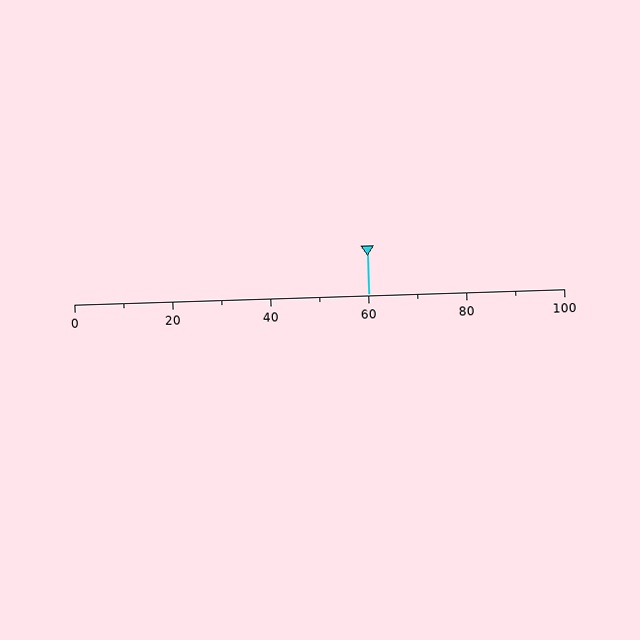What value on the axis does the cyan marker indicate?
The marker indicates approximately 60.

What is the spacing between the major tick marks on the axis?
The major ticks are spaced 20 apart.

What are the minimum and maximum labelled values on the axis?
The axis runs from 0 to 100.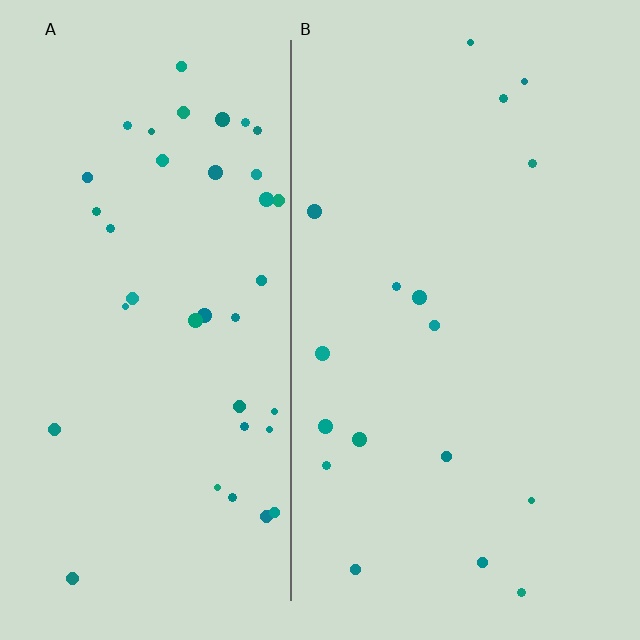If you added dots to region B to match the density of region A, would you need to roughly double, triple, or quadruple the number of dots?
Approximately double.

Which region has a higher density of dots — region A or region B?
A (the left).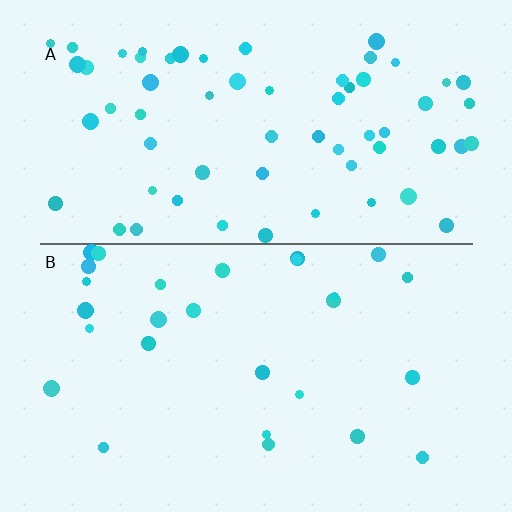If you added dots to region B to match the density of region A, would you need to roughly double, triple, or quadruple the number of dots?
Approximately double.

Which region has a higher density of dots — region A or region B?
A (the top).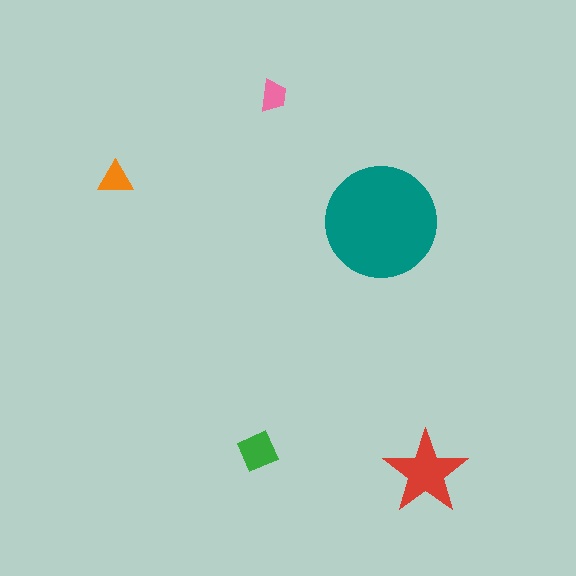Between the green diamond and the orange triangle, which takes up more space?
The green diamond.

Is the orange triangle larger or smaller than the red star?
Smaller.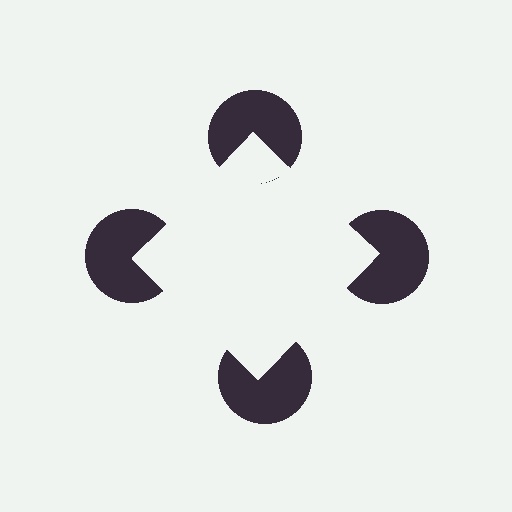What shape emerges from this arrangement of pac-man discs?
An illusory square — its edges are inferred from the aligned wedge cuts in the pac-man discs, not physically drawn.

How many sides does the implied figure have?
4 sides.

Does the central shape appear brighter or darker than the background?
It typically appears slightly brighter than the background, even though no actual brightness change is drawn.